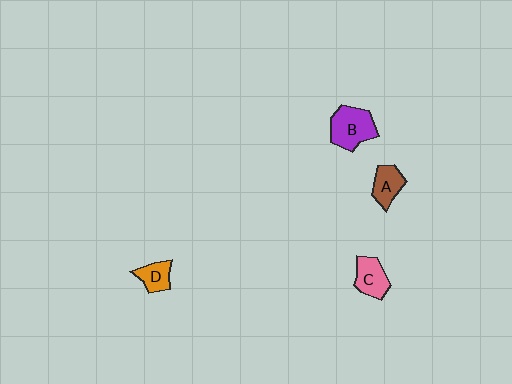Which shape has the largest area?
Shape B (purple).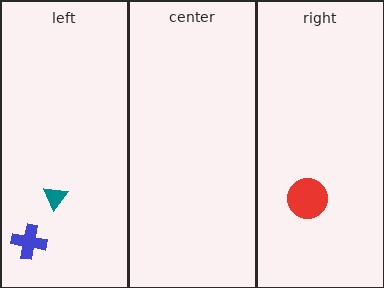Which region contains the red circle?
The right region.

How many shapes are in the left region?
2.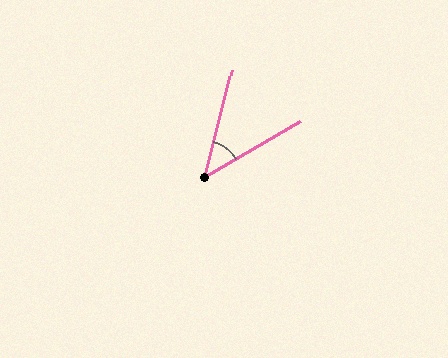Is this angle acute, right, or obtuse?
It is acute.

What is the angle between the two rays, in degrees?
Approximately 45 degrees.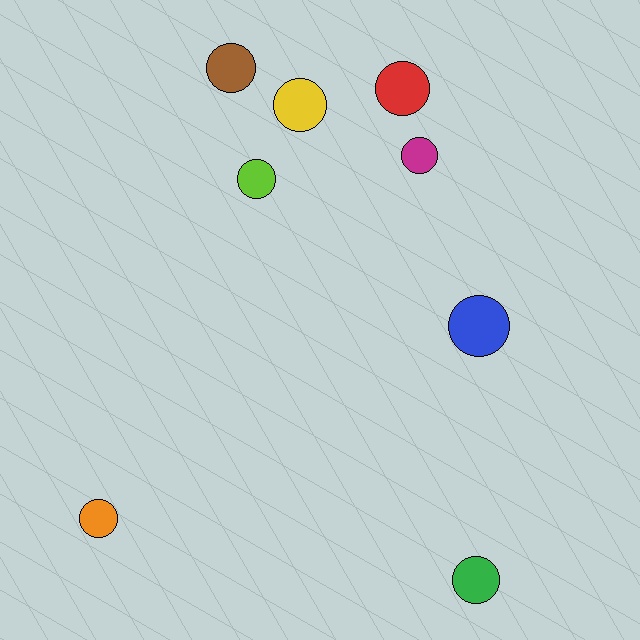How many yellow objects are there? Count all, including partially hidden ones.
There is 1 yellow object.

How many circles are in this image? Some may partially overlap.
There are 8 circles.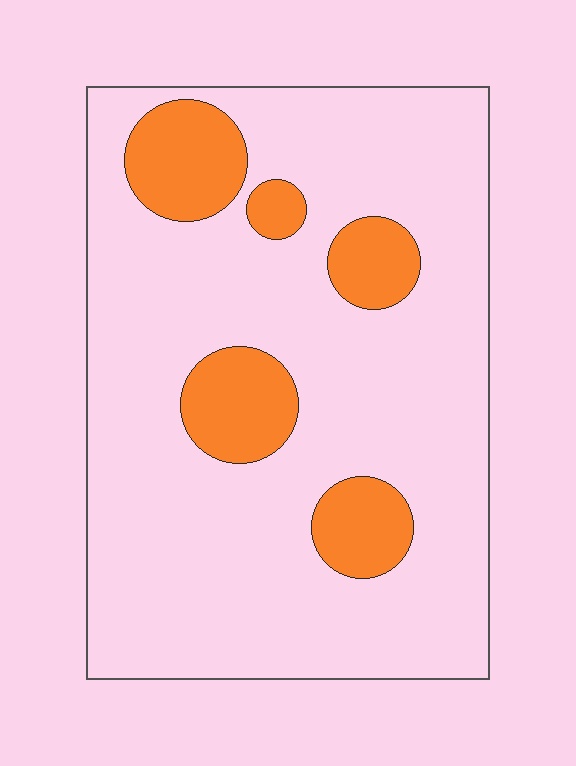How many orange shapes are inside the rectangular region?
5.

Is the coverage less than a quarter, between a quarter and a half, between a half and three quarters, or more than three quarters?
Less than a quarter.